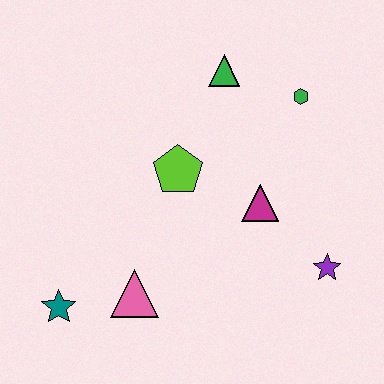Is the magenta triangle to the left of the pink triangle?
No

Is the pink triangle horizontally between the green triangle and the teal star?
Yes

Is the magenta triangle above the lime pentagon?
No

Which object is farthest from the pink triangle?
The green hexagon is farthest from the pink triangle.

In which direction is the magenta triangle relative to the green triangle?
The magenta triangle is below the green triangle.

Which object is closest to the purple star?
The magenta triangle is closest to the purple star.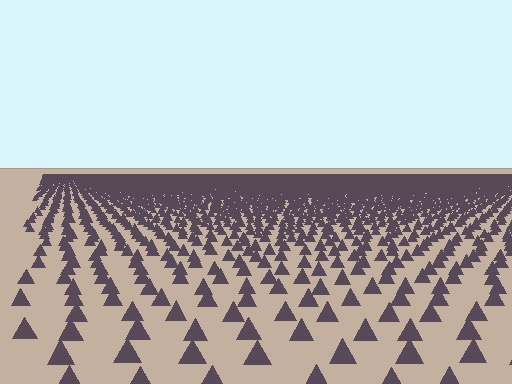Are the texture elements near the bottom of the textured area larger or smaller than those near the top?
Larger. Near the bottom, elements are closer to the viewer and appear at a bigger on-screen size.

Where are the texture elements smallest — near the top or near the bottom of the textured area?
Near the top.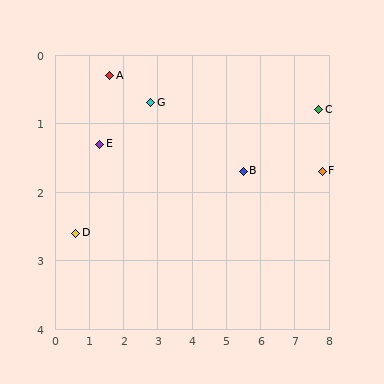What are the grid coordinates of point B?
Point B is at approximately (5.5, 1.7).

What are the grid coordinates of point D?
Point D is at approximately (0.6, 2.6).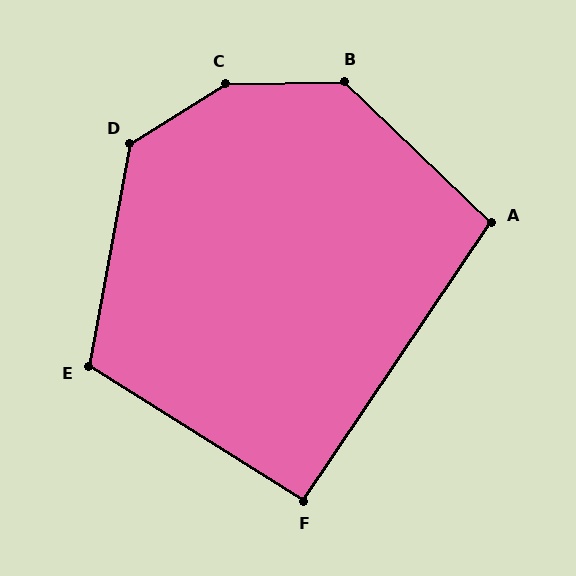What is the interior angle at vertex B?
Approximately 135 degrees (obtuse).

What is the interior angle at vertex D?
Approximately 133 degrees (obtuse).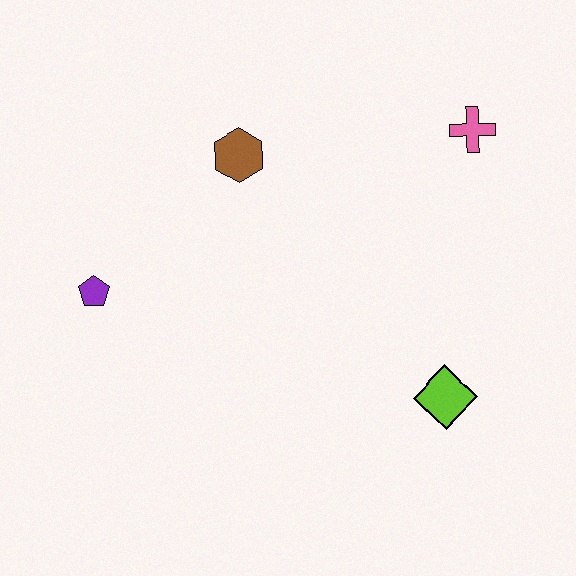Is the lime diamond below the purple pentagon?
Yes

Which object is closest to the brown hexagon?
The purple pentagon is closest to the brown hexagon.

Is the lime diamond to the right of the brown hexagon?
Yes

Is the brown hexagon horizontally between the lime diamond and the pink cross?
No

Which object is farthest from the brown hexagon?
The lime diamond is farthest from the brown hexagon.